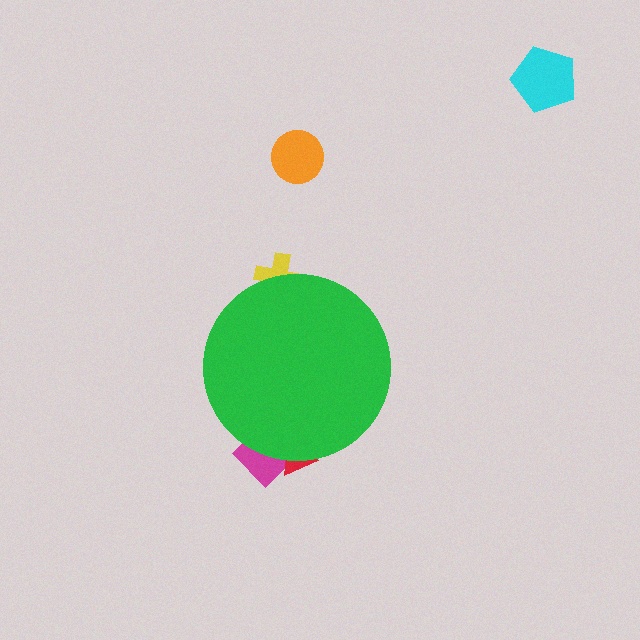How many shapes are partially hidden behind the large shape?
3 shapes are partially hidden.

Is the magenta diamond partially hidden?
Yes, the magenta diamond is partially hidden behind the green circle.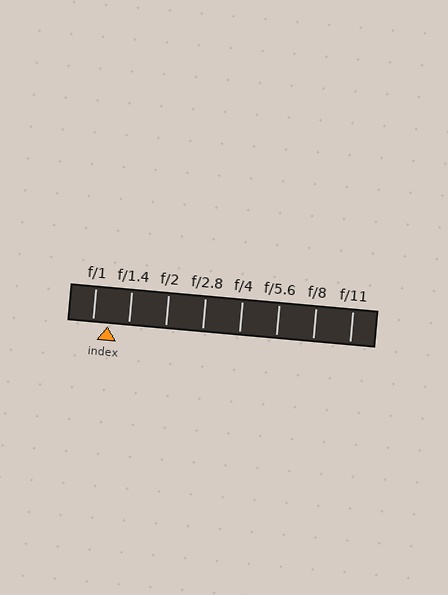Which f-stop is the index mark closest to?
The index mark is closest to f/1.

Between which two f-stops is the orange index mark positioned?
The index mark is between f/1 and f/1.4.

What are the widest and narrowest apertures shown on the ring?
The widest aperture shown is f/1 and the narrowest is f/11.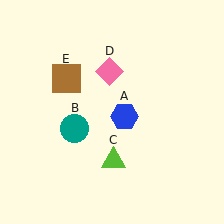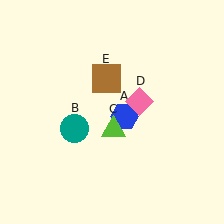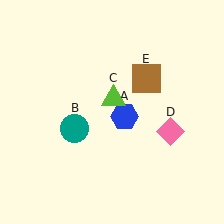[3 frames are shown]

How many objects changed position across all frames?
3 objects changed position: lime triangle (object C), pink diamond (object D), brown square (object E).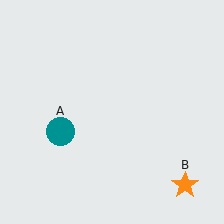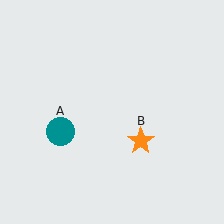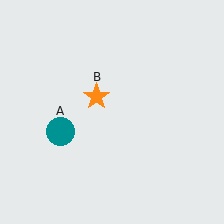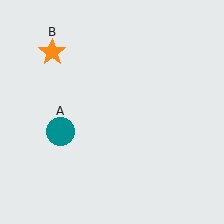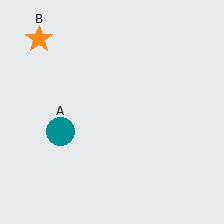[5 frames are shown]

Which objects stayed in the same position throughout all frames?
Teal circle (object A) remained stationary.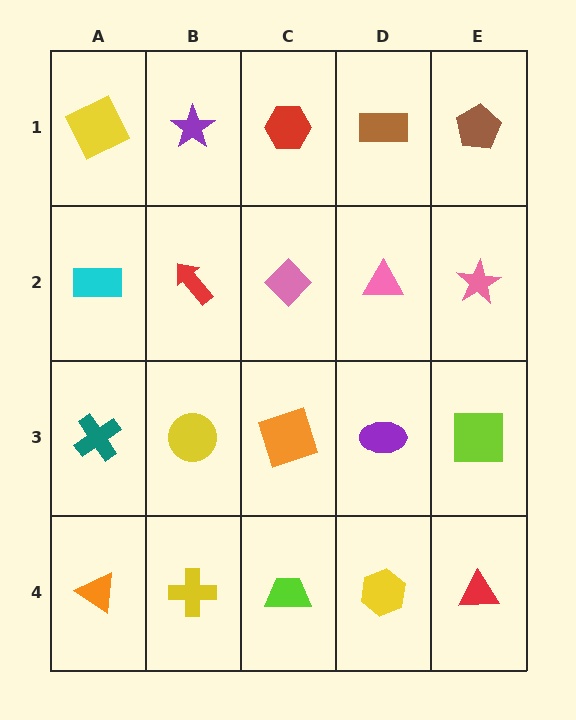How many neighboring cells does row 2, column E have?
3.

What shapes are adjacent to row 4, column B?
A yellow circle (row 3, column B), an orange triangle (row 4, column A), a lime trapezoid (row 4, column C).